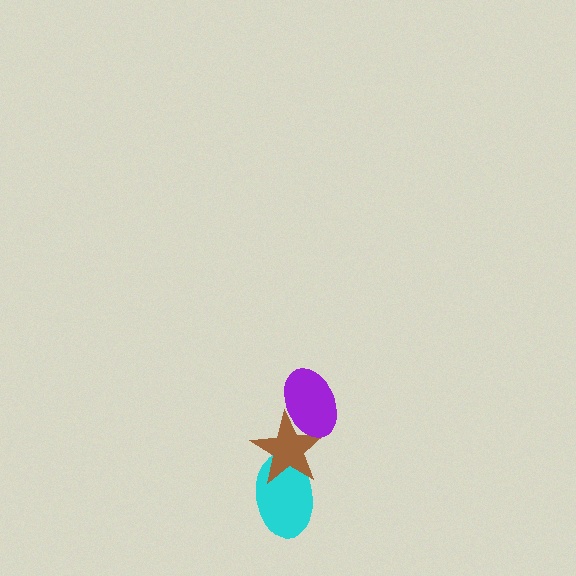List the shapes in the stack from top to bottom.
From top to bottom: the purple ellipse, the brown star, the cyan ellipse.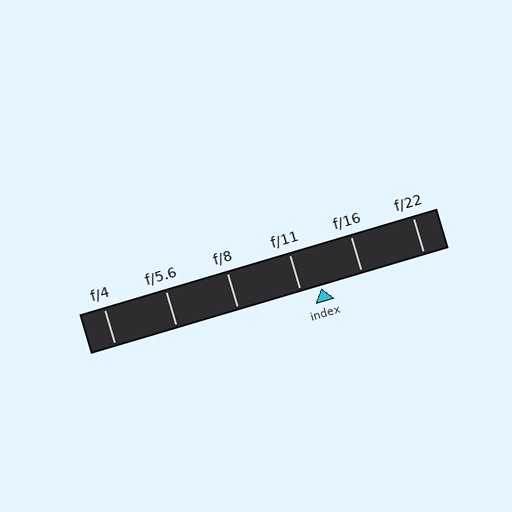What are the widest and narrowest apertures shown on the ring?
The widest aperture shown is f/4 and the narrowest is f/22.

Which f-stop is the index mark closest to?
The index mark is closest to f/11.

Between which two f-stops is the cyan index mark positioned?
The index mark is between f/11 and f/16.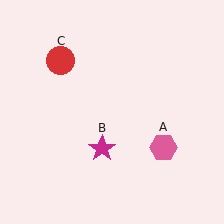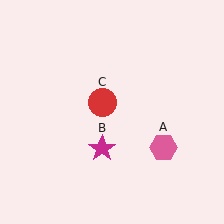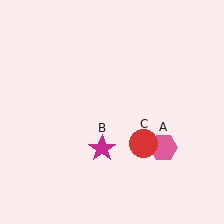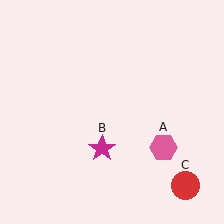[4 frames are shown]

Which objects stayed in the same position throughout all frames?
Pink hexagon (object A) and magenta star (object B) remained stationary.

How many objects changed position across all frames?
1 object changed position: red circle (object C).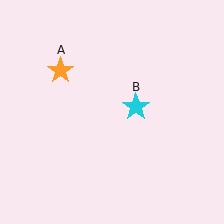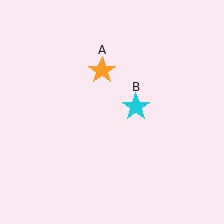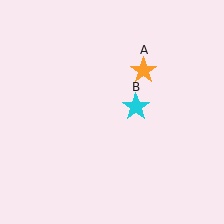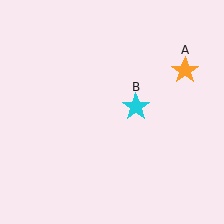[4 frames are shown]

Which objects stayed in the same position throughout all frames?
Cyan star (object B) remained stationary.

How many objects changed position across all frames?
1 object changed position: orange star (object A).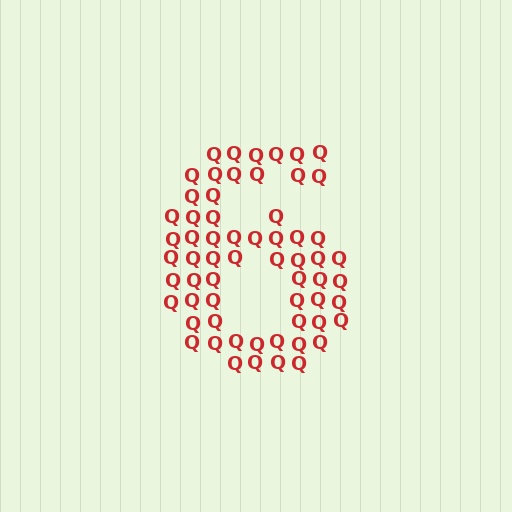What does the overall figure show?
The overall figure shows the digit 6.